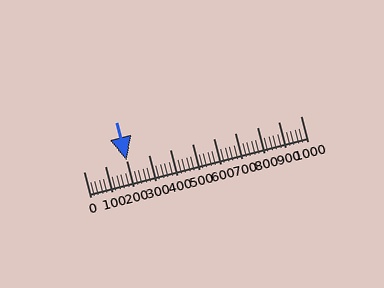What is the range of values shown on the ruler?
The ruler shows values from 0 to 1000.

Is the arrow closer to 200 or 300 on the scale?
The arrow is closer to 200.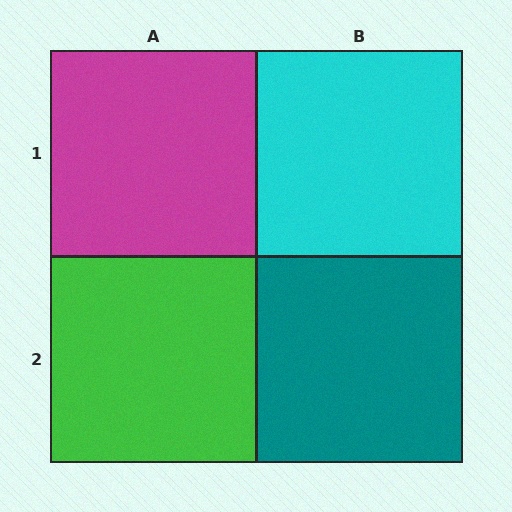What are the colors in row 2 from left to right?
Green, teal.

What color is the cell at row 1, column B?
Cyan.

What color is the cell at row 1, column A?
Magenta.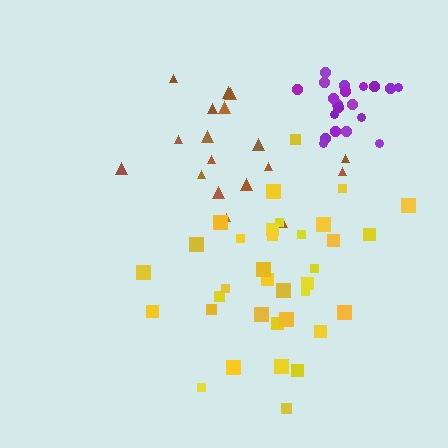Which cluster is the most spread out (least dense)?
Brown.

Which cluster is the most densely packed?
Purple.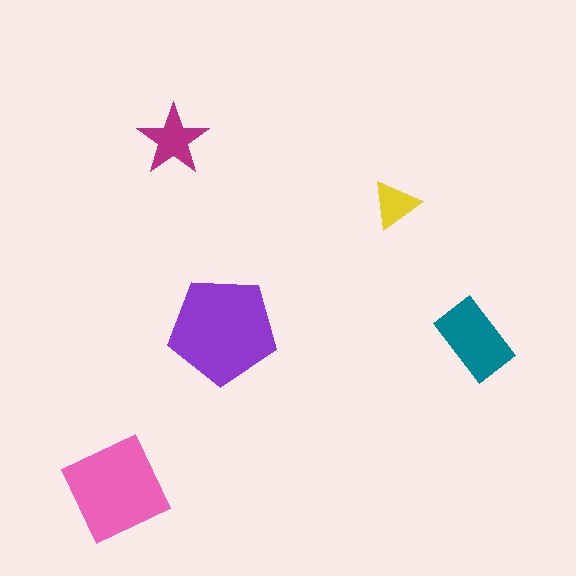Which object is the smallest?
The yellow triangle.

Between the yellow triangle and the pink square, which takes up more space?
The pink square.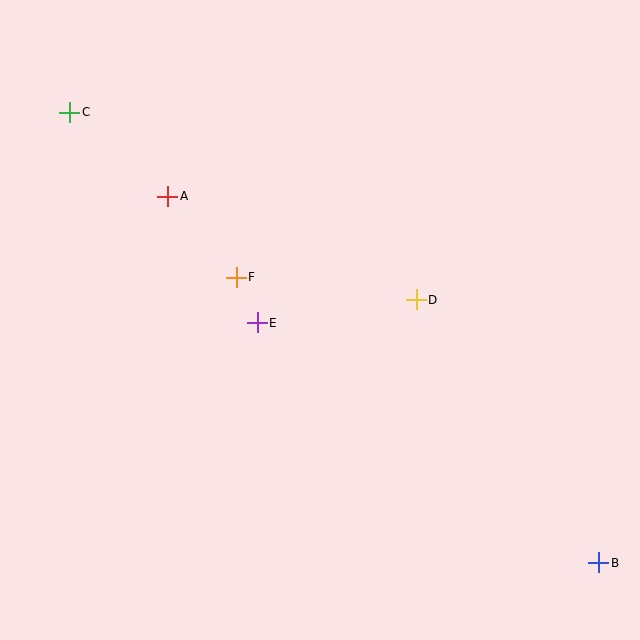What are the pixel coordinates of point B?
Point B is at (599, 563).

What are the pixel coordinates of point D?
Point D is at (416, 300).